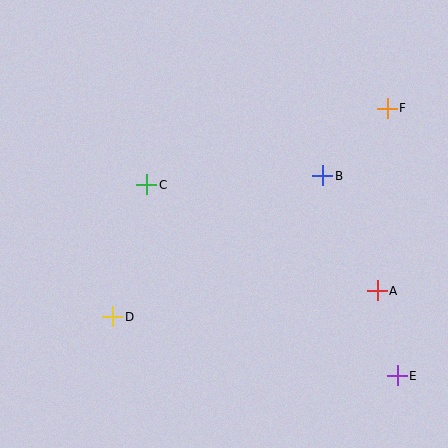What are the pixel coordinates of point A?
Point A is at (377, 291).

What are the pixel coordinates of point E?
Point E is at (397, 376).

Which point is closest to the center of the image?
Point C at (147, 185) is closest to the center.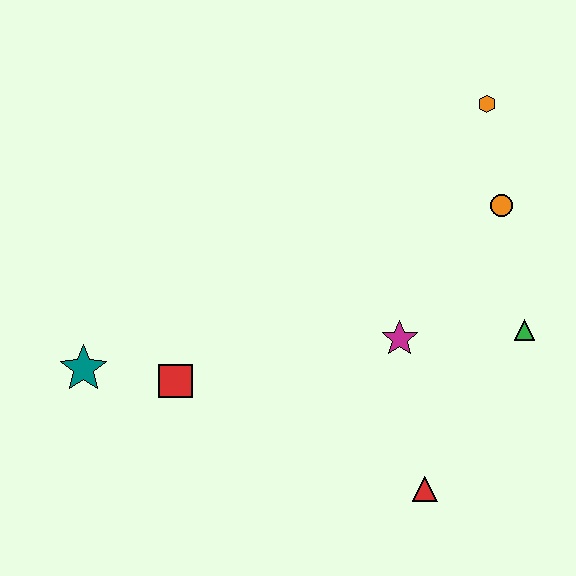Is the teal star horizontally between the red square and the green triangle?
No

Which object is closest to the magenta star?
The green triangle is closest to the magenta star.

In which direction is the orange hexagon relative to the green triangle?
The orange hexagon is above the green triangle.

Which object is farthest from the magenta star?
The teal star is farthest from the magenta star.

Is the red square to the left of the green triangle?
Yes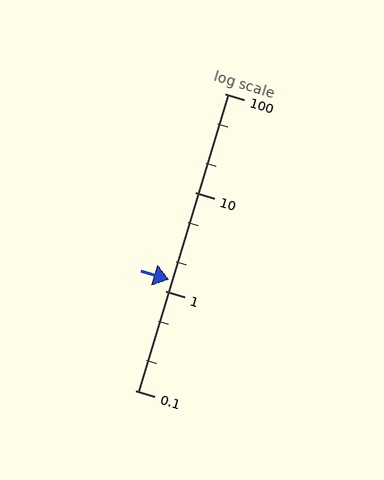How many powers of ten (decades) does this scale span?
The scale spans 3 decades, from 0.1 to 100.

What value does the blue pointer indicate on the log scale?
The pointer indicates approximately 1.3.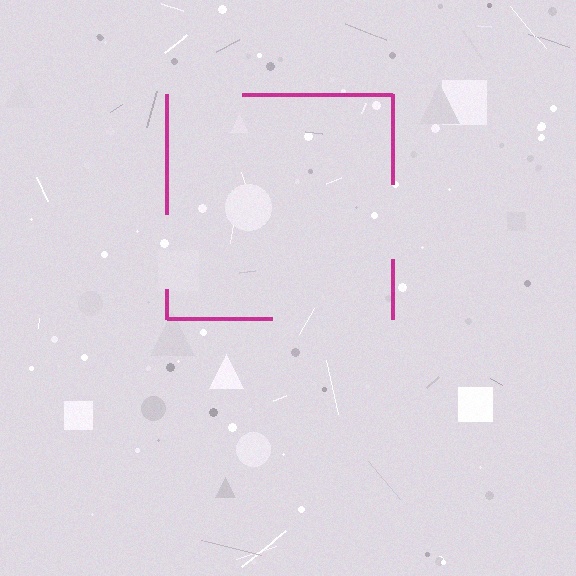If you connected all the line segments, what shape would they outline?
They would outline a square.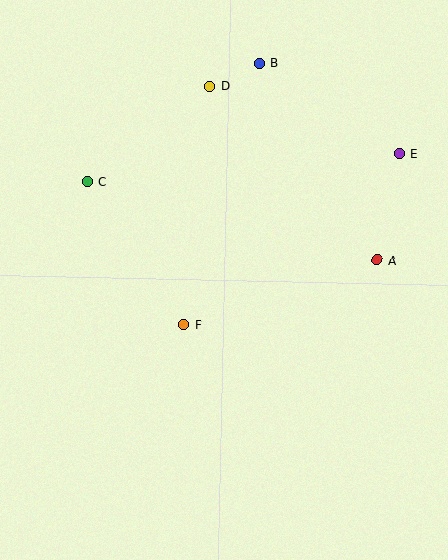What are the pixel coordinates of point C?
Point C is at (87, 182).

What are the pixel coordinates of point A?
Point A is at (377, 260).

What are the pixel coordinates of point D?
Point D is at (210, 86).